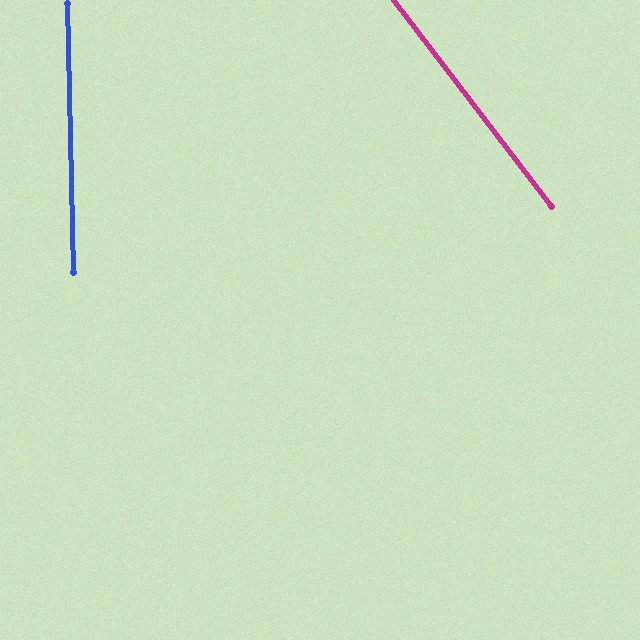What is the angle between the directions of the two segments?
Approximately 36 degrees.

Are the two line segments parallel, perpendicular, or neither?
Neither parallel nor perpendicular — they differ by about 36°.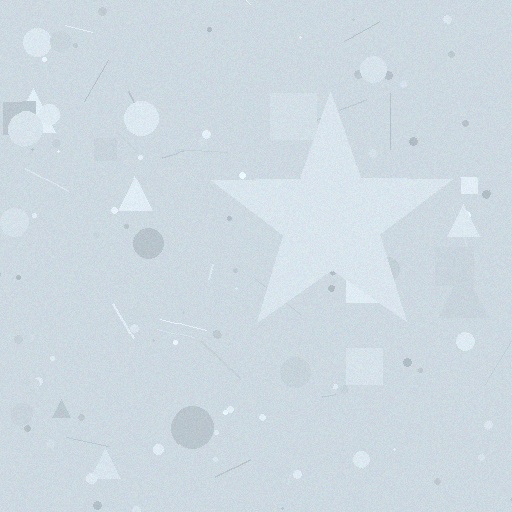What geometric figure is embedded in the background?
A star is embedded in the background.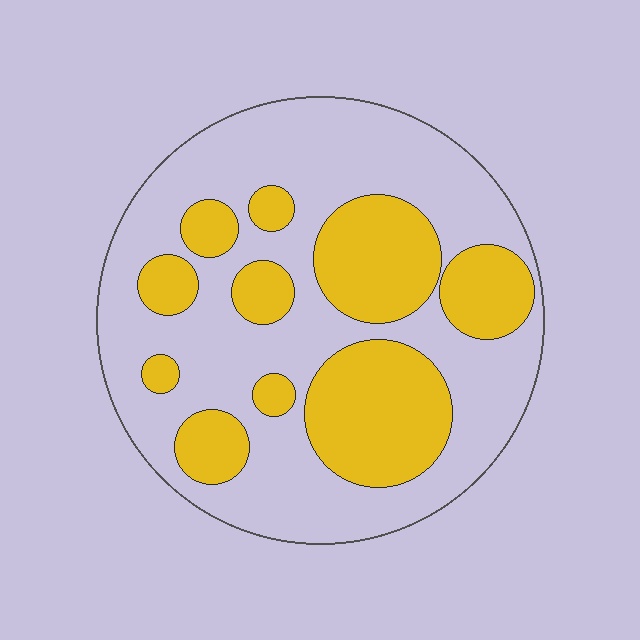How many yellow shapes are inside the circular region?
10.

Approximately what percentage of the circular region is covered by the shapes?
Approximately 35%.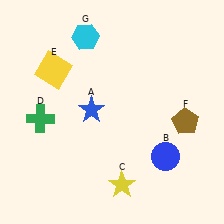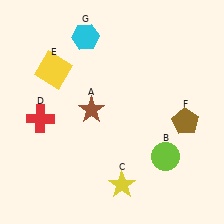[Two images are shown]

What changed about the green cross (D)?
In Image 1, D is green. In Image 2, it changed to red.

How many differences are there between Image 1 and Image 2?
There are 3 differences between the two images.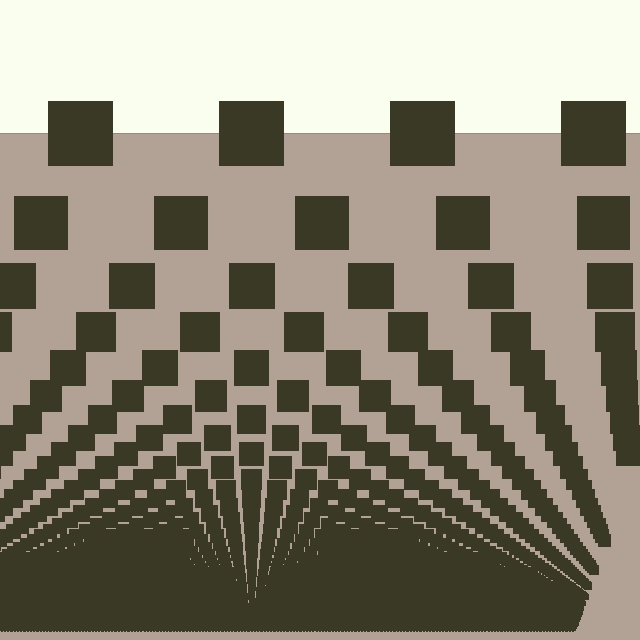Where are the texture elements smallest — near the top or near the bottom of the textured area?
Near the bottom.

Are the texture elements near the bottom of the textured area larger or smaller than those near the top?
Smaller. The gradient is inverted — elements near the bottom are smaller and denser.